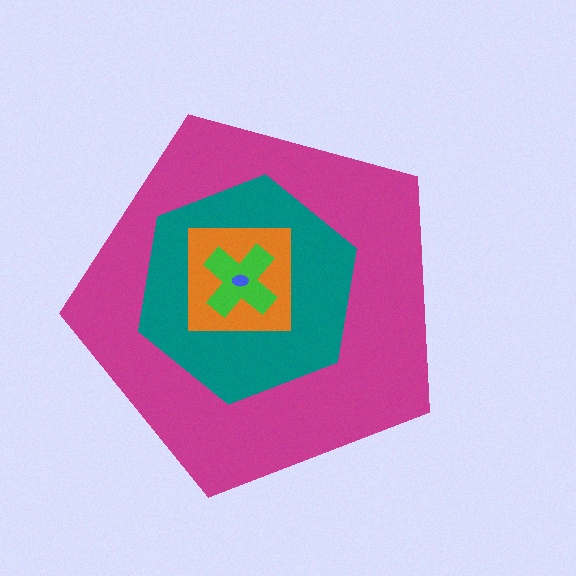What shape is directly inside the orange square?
The green cross.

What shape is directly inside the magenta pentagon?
The teal hexagon.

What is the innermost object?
The blue ellipse.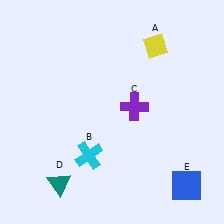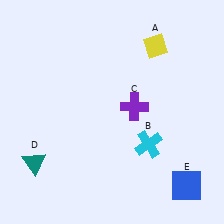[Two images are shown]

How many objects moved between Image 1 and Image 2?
2 objects moved between the two images.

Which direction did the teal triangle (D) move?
The teal triangle (D) moved left.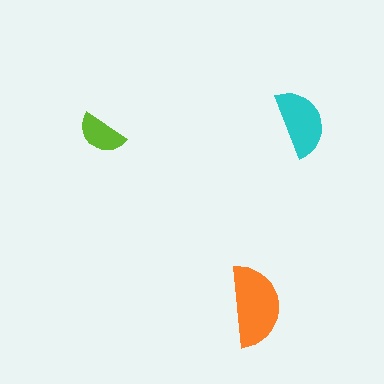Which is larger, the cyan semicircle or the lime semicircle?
The cyan one.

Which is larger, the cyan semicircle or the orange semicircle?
The orange one.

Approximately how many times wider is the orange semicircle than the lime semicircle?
About 1.5 times wider.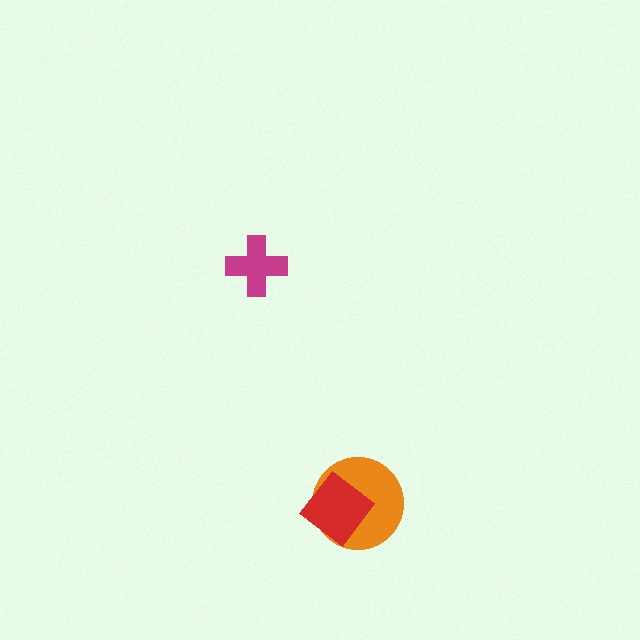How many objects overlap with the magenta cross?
0 objects overlap with the magenta cross.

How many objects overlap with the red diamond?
1 object overlaps with the red diamond.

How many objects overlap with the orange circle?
1 object overlaps with the orange circle.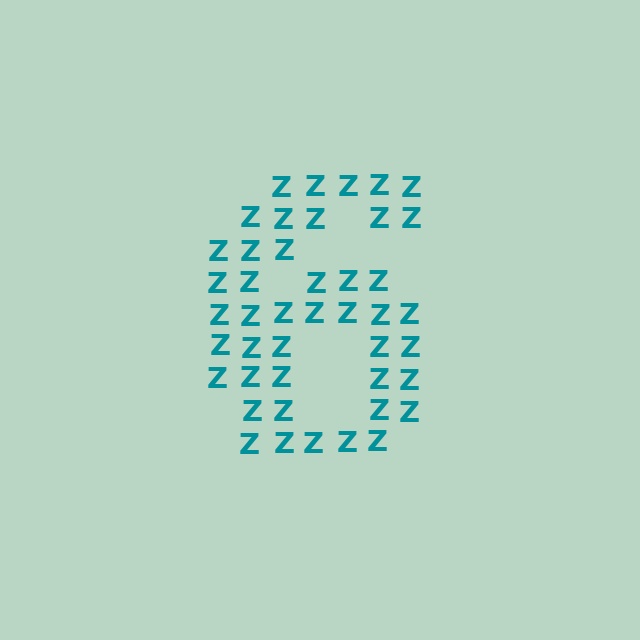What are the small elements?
The small elements are letter Z's.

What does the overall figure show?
The overall figure shows the digit 6.